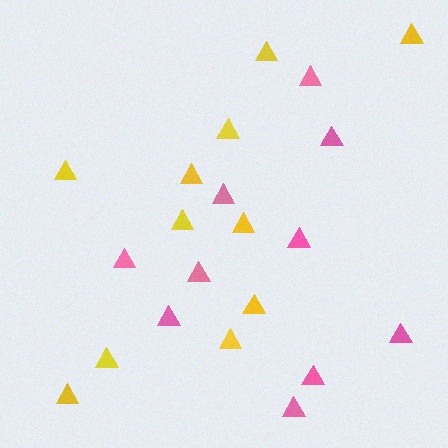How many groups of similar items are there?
There are 2 groups: one group of pink triangles (10) and one group of yellow triangles (11).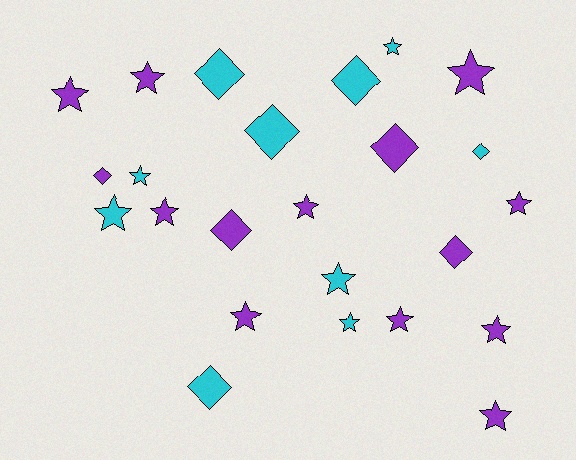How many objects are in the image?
There are 24 objects.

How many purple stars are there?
There are 10 purple stars.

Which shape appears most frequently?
Star, with 15 objects.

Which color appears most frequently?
Purple, with 14 objects.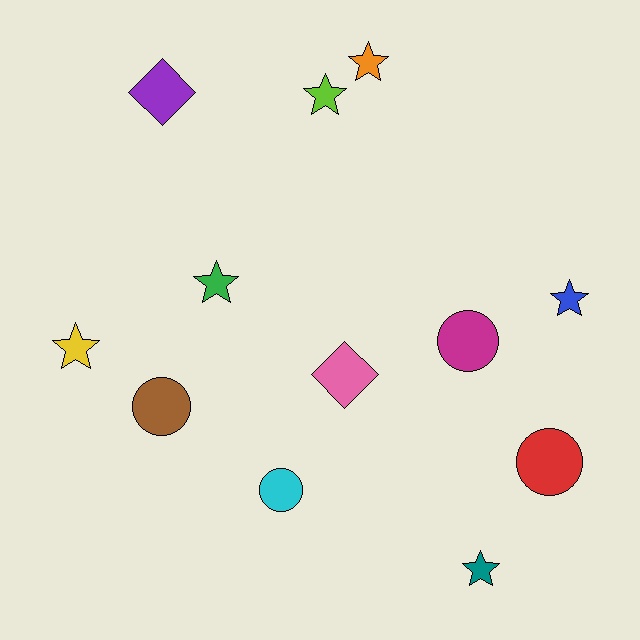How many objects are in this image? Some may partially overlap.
There are 12 objects.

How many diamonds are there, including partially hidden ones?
There are 2 diamonds.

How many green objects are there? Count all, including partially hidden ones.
There is 1 green object.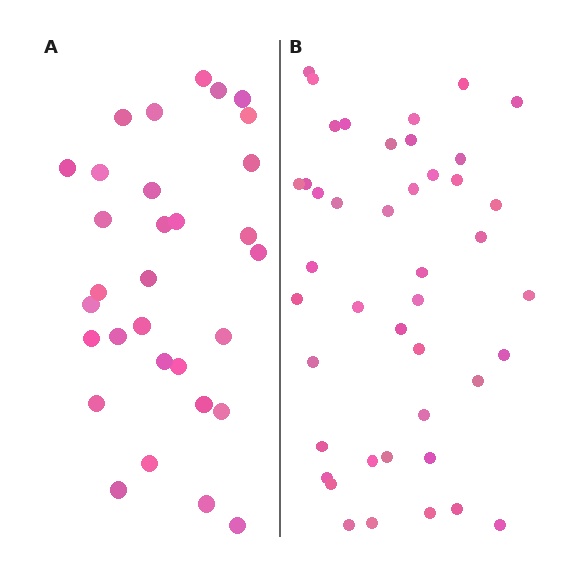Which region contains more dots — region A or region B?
Region B (the right region) has more dots.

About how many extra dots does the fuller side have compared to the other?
Region B has roughly 12 or so more dots than region A.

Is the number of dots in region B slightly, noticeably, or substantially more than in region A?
Region B has noticeably more, but not dramatically so. The ratio is roughly 1.4 to 1.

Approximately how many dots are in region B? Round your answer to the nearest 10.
About 40 dots. (The exact count is 43, which rounds to 40.)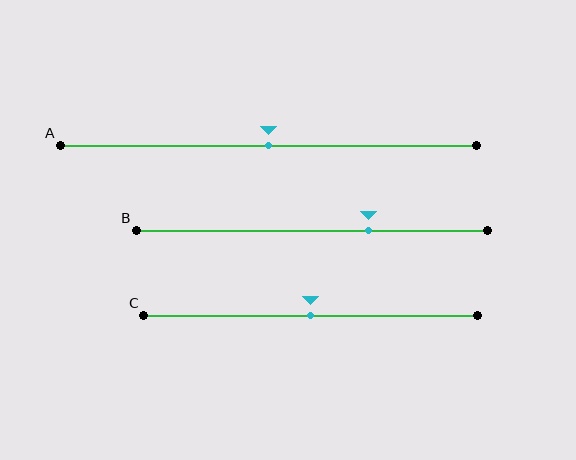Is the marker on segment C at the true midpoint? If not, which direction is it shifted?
Yes, the marker on segment C is at the true midpoint.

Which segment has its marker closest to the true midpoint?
Segment A has its marker closest to the true midpoint.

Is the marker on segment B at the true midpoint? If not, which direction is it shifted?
No, the marker on segment B is shifted to the right by about 16% of the segment length.